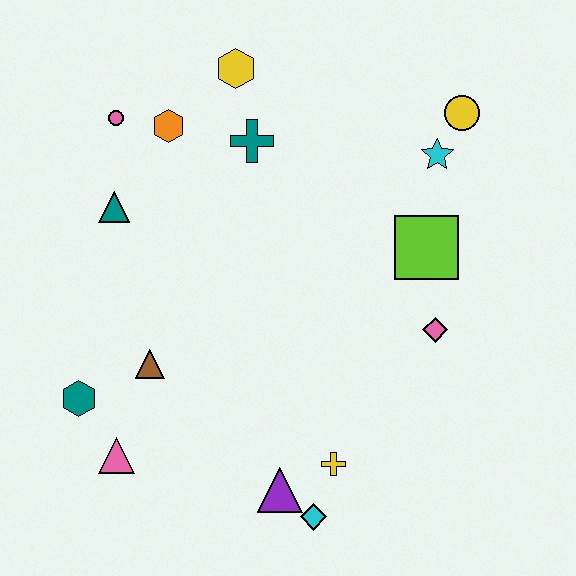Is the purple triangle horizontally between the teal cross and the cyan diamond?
Yes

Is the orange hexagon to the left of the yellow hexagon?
Yes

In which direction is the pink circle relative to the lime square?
The pink circle is to the left of the lime square.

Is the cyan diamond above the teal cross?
No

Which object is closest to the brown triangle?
The teal hexagon is closest to the brown triangle.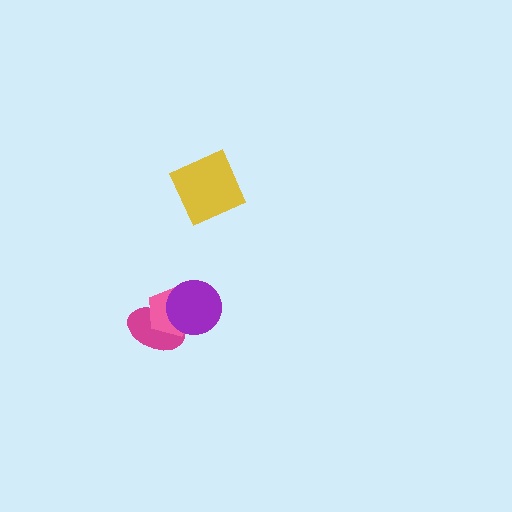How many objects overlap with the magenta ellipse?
2 objects overlap with the magenta ellipse.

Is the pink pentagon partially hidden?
Yes, it is partially covered by another shape.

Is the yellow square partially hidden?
No, no other shape covers it.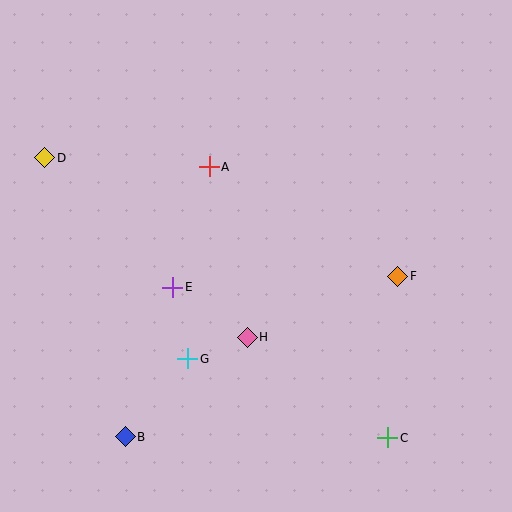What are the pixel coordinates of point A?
Point A is at (209, 167).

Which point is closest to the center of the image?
Point H at (247, 337) is closest to the center.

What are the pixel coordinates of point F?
Point F is at (398, 276).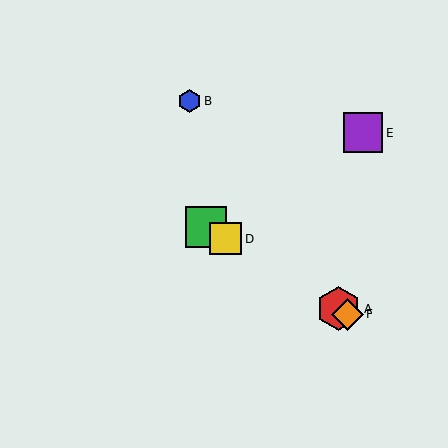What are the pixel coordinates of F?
Object F is at (347, 314).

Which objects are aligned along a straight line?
Objects A, C, D, F are aligned along a straight line.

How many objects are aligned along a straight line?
4 objects (A, C, D, F) are aligned along a straight line.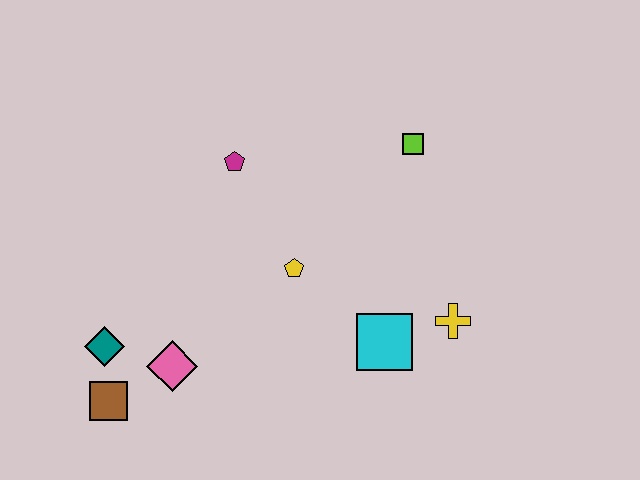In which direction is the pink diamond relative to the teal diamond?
The pink diamond is to the right of the teal diamond.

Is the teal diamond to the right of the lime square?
No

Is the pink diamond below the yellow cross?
Yes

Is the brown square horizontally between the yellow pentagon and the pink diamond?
No